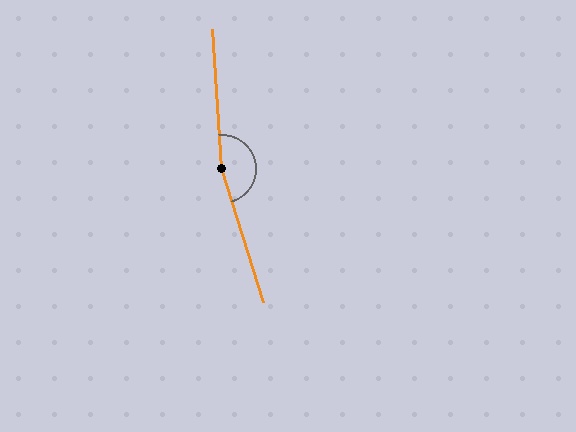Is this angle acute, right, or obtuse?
It is obtuse.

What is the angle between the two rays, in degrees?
Approximately 166 degrees.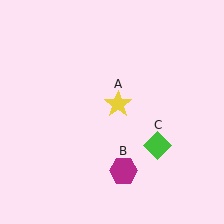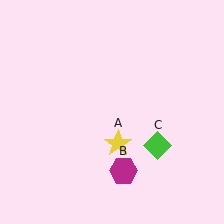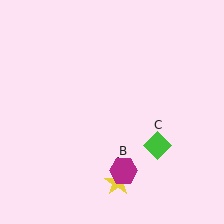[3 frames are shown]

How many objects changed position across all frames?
1 object changed position: yellow star (object A).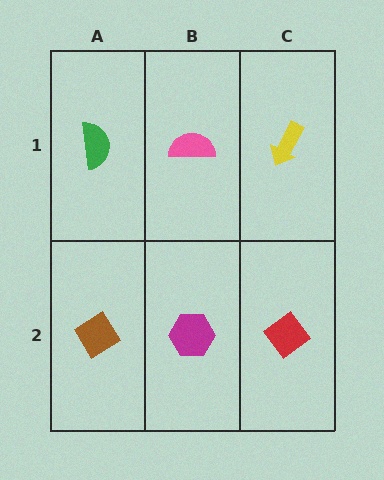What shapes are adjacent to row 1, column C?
A red diamond (row 2, column C), a pink semicircle (row 1, column B).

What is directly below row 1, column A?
A brown diamond.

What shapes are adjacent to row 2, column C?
A yellow arrow (row 1, column C), a magenta hexagon (row 2, column B).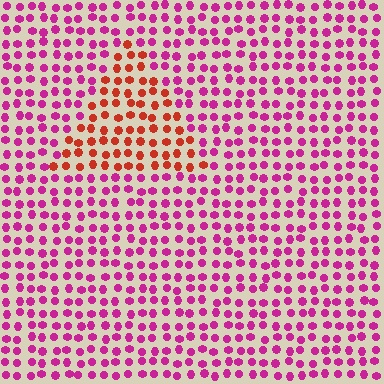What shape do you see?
I see a triangle.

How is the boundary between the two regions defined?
The boundary is defined purely by a slight shift in hue (about 48 degrees). Spacing, size, and orientation are identical on both sides.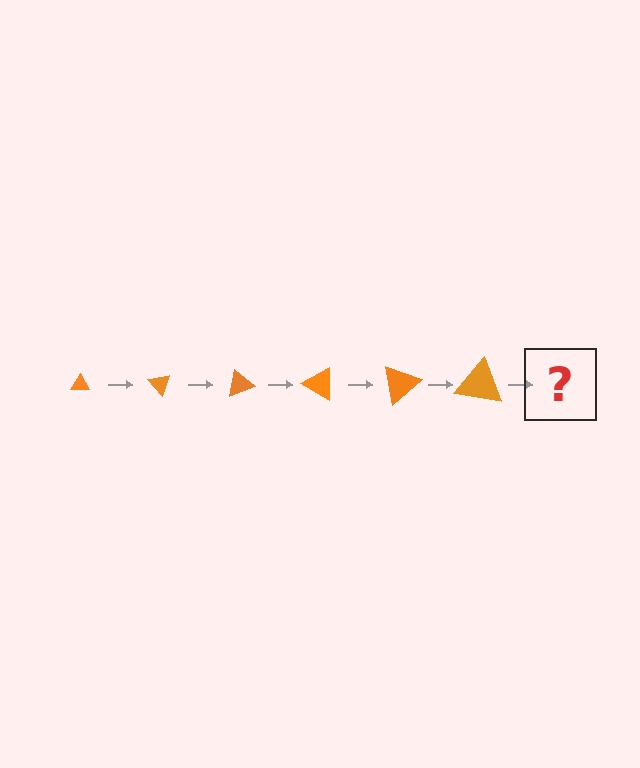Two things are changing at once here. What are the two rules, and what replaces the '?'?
The two rules are that the triangle grows larger each step and it rotates 50 degrees each step. The '?' should be a triangle, larger than the previous one and rotated 300 degrees from the start.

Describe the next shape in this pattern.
It should be a triangle, larger than the previous one and rotated 300 degrees from the start.